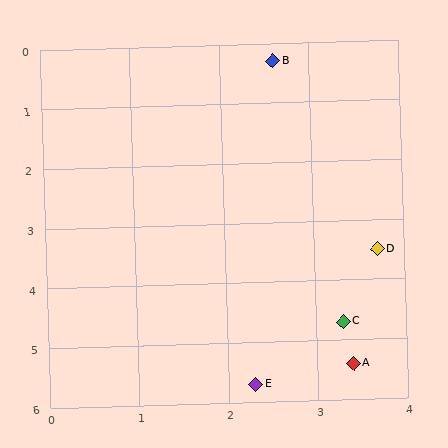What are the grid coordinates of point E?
Point E is at approximately (2.3, 5.7).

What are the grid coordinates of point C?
Point C is at approximately (3.3, 4.7).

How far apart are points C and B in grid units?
Points C and B are about 4.5 grid units apart.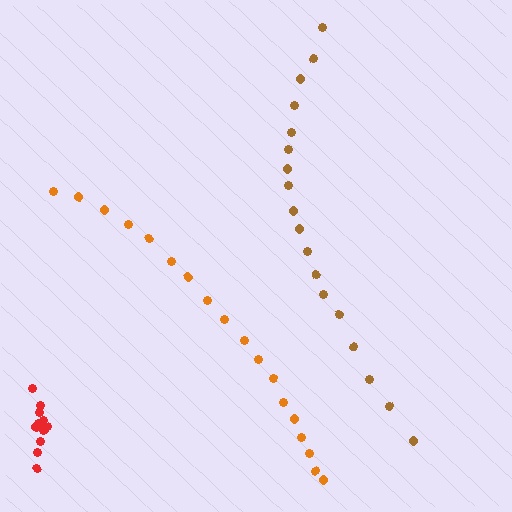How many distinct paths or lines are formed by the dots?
There are 3 distinct paths.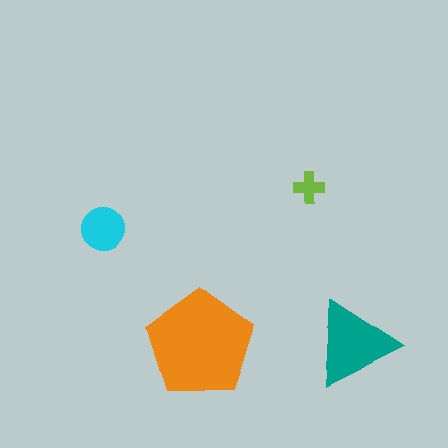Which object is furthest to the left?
The cyan circle is leftmost.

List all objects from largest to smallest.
The orange pentagon, the teal triangle, the cyan circle, the lime cross.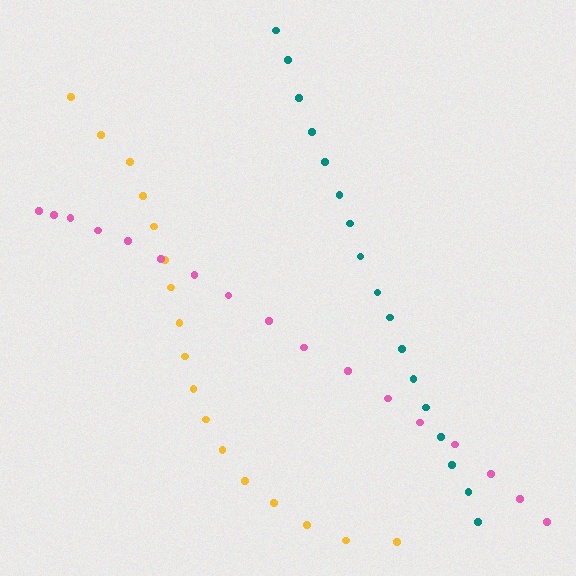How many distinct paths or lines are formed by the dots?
There are 3 distinct paths.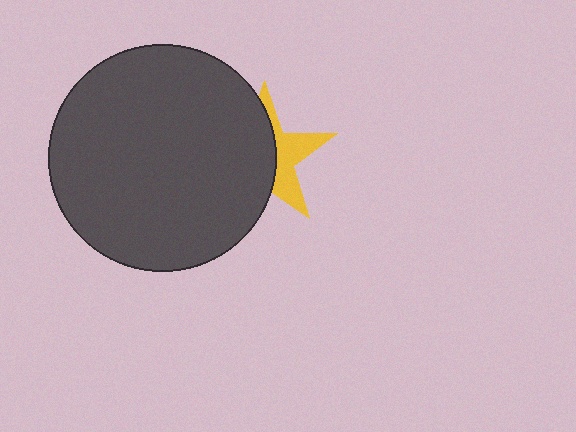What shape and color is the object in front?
The object in front is a dark gray circle.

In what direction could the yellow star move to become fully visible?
The yellow star could move right. That would shift it out from behind the dark gray circle entirely.